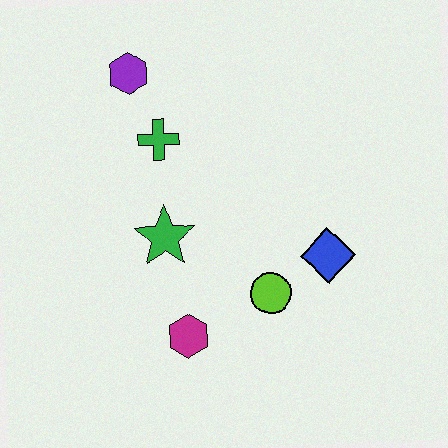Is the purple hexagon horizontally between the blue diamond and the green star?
No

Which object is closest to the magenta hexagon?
The lime circle is closest to the magenta hexagon.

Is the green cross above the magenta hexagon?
Yes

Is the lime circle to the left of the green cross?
No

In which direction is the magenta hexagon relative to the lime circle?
The magenta hexagon is to the left of the lime circle.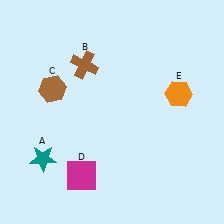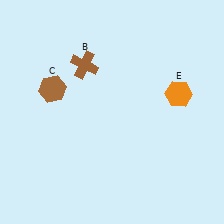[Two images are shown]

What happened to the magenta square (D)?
The magenta square (D) was removed in Image 2. It was in the bottom-left area of Image 1.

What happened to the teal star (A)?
The teal star (A) was removed in Image 2. It was in the bottom-left area of Image 1.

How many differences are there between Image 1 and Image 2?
There are 2 differences between the two images.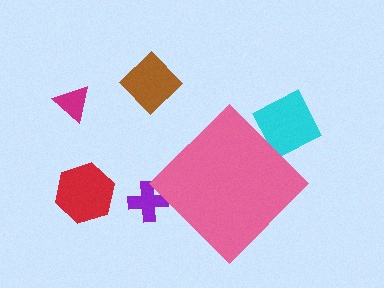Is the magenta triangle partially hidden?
No, the magenta triangle is fully visible.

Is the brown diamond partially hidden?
No, the brown diamond is fully visible.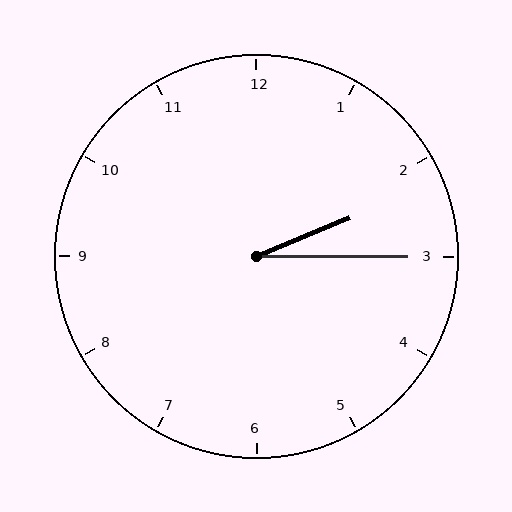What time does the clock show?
2:15.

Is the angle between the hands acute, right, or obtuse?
It is acute.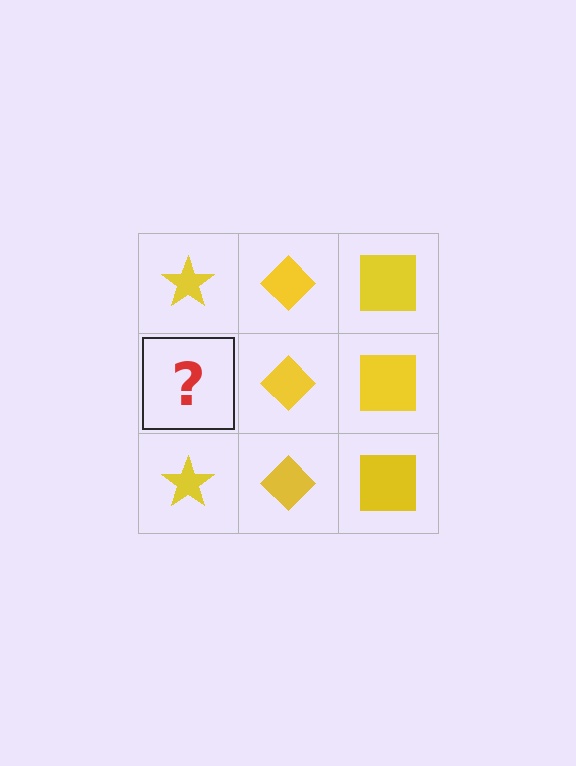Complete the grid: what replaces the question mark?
The question mark should be replaced with a yellow star.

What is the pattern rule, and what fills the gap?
The rule is that each column has a consistent shape. The gap should be filled with a yellow star.